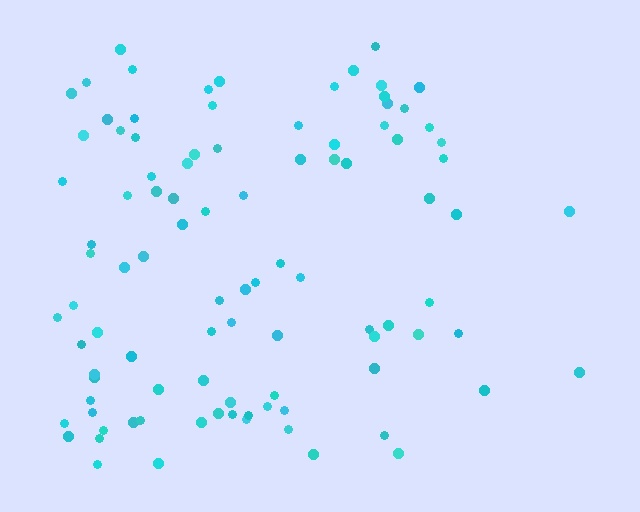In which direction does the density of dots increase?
From right to left, with the left side densest.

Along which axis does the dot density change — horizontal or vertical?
Horizontal.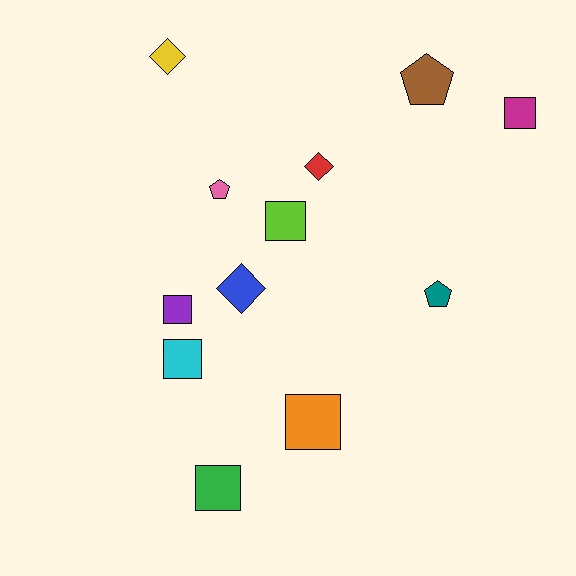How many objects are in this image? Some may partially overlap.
There are 12 objects.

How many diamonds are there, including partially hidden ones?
There are 3 diamonds.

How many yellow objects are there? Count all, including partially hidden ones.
There is 1 yellow object.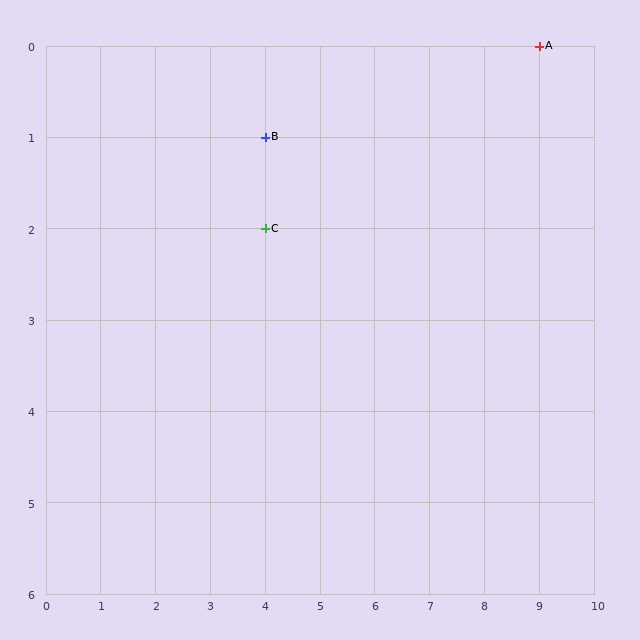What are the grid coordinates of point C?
Point C is at grid coordinates (4, 2).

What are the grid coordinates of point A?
Point A is at grid coordinates (9, 0).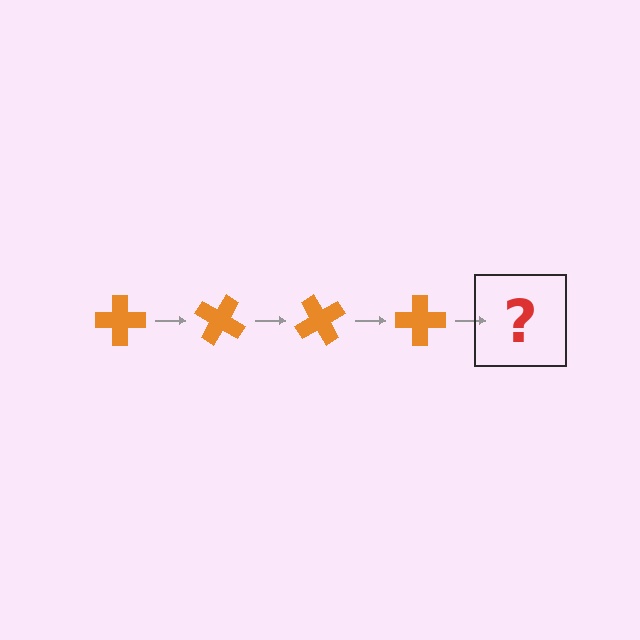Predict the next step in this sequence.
The next step is an orange cross rotated 120 degrees.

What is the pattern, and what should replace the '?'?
The pattern is that the cross rotates 30 degrees each step. The '?' should be an orange cross rotated 120 degrees.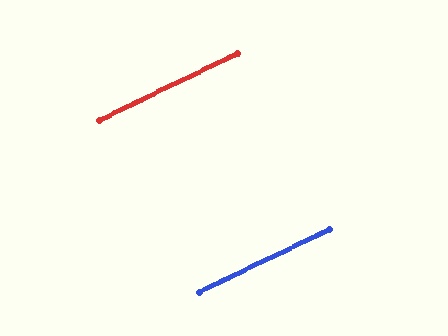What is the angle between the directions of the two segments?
Approximately 0 degrees.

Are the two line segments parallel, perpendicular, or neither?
Parallel — their directions differ by only 0.1°.